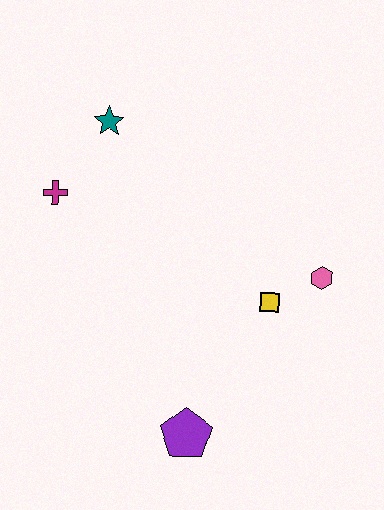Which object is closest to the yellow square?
The pink hexagon is closest to the yellow square.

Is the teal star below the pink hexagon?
No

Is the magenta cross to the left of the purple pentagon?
Yes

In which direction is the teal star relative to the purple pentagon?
The teal star is above the purple pentagon.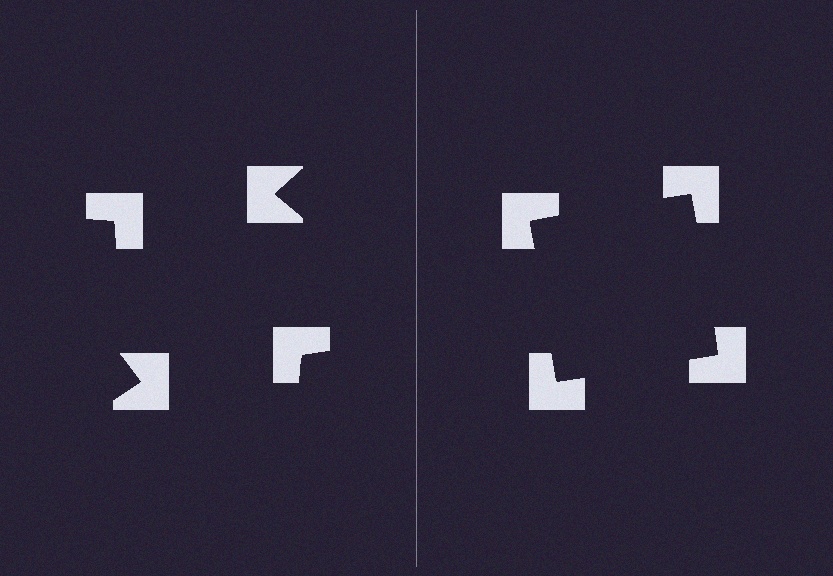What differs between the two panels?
The notched squares are positioned identically on both sides; only the wedge orientations differ. On the right they align to a square; on the left they are misaligned.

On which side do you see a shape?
An illusory square appears on the right side. On the left side the wedge cuts are rotated, so no coherent shape forms.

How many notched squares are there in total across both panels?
8 — 4 on each side.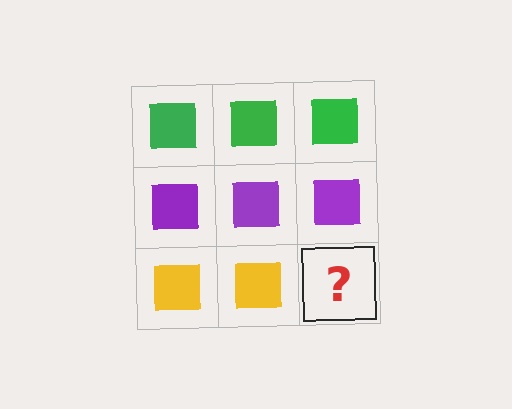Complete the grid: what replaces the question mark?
The question mark should be replaced with a yellow square.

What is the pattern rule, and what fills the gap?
The rule is that each row has a consistent color. The gap should be filled with a yellow square.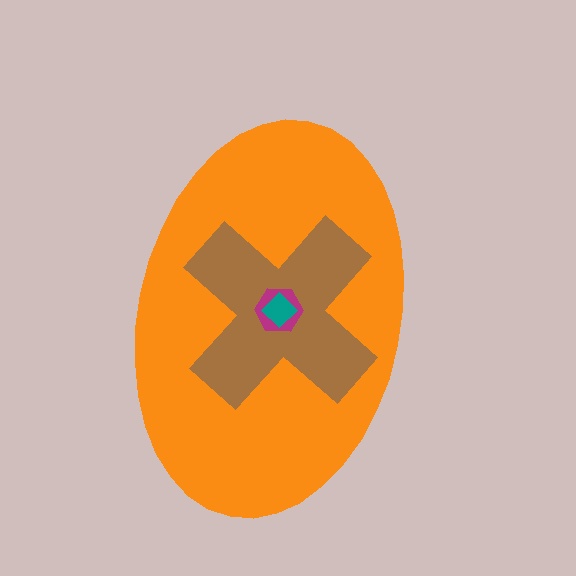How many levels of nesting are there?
4.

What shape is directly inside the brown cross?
The magenta hexagon.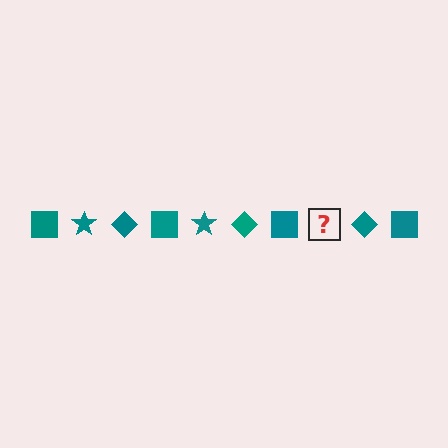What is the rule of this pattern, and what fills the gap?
The rule is that the pattern cycles through square, star, diamond shapes in teal. The gap should be filled with a teal star.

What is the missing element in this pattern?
The missing element is a teal star.